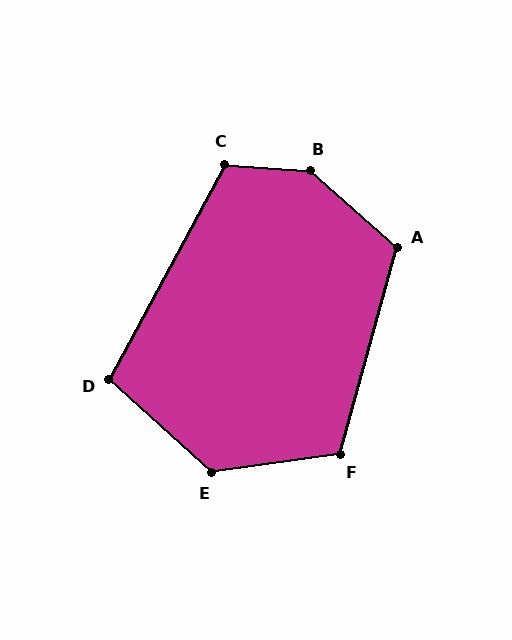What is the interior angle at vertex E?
Approximately 130 degrees (obtuse).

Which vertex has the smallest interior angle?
D, at approximately 104 degrees.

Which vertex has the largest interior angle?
B, at approximately 143 degrees.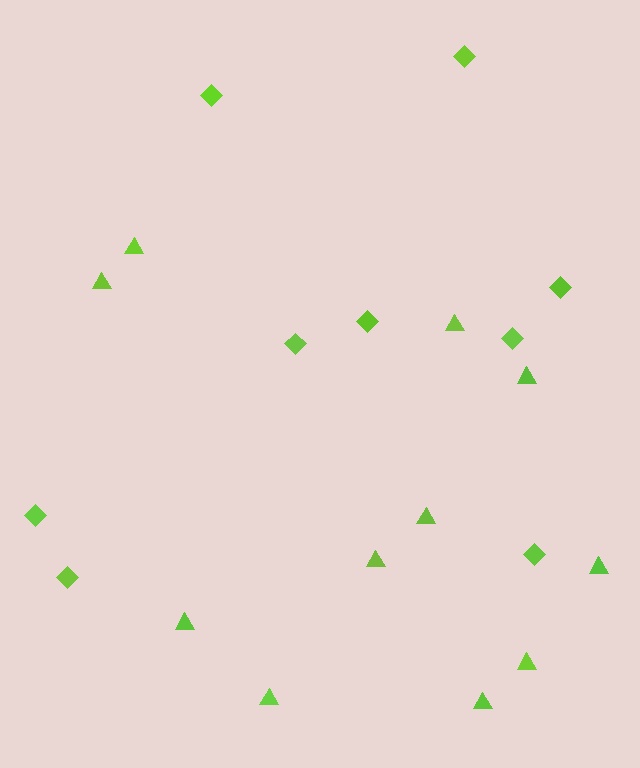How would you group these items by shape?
There are 2 groups: one group of triangles (11) and one group of diamonds (9).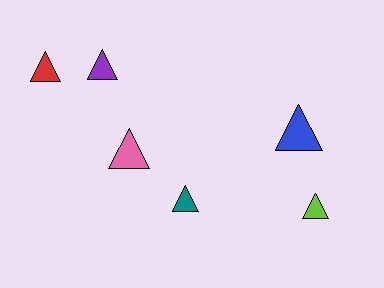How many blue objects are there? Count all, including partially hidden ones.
There is 1 blue object.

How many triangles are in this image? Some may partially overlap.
There are 6 triangles.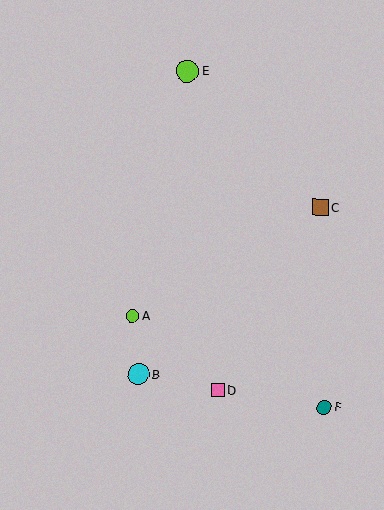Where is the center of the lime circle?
The center of the lime circle is at (188, 71).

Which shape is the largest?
The lime circle (labeled E) is the largest.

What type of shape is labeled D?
Shape D is a pink square.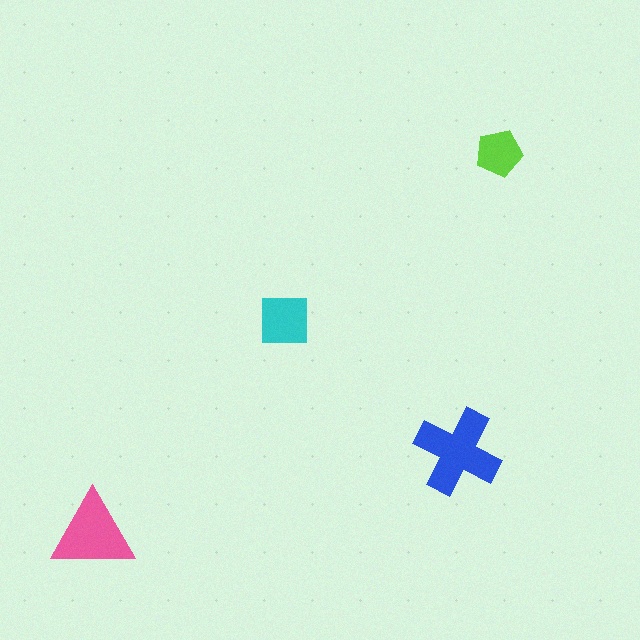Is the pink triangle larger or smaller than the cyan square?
Larger.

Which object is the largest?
The blue cross.